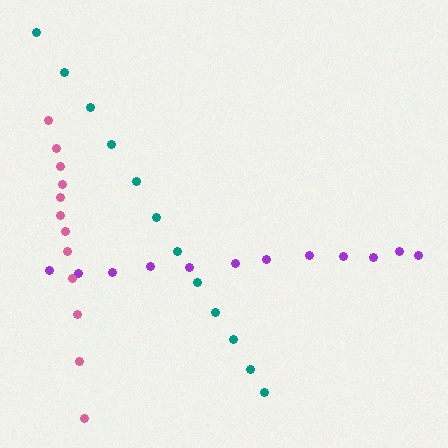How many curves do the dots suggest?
There are 3 distinct paths.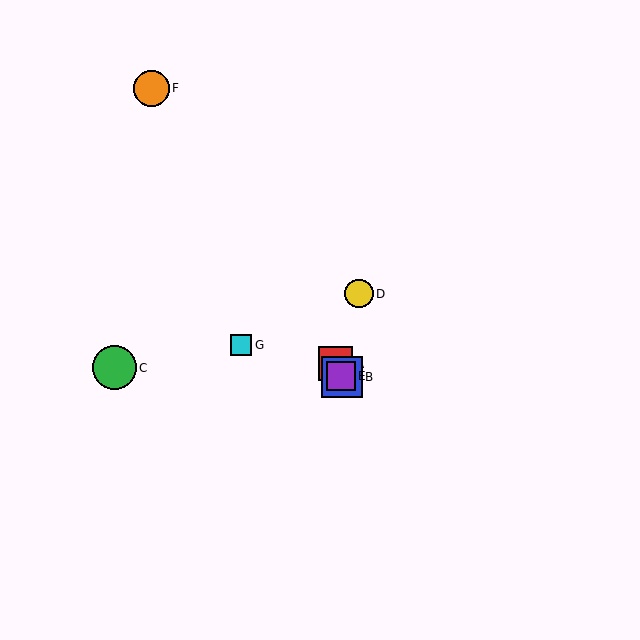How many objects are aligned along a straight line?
3 objects (A, B, E) are aligned along a straight line.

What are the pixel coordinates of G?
Object G is at (241, 345).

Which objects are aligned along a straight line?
Objects A, B, E are aligned along a straight line.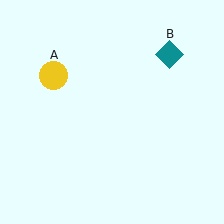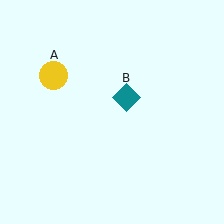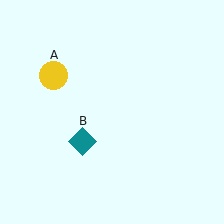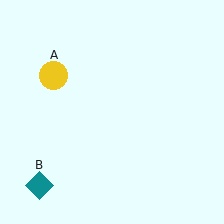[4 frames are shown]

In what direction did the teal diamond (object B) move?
The teal diamond (object B) moved down and to the left.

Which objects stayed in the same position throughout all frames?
Yellow circle (object A) remained stationary.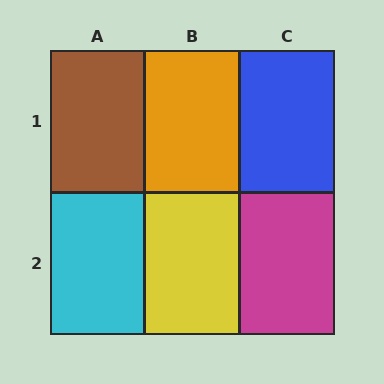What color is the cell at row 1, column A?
Brown.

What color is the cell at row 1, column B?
Orange.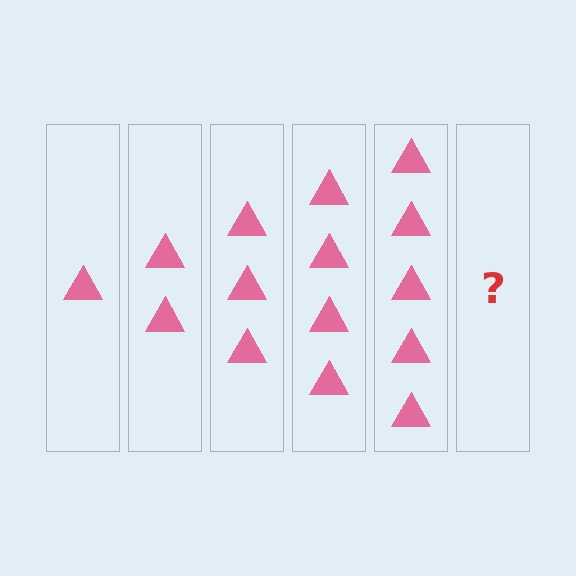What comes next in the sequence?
The next element should be 6 triangles.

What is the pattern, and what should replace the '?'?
The pattern is that each step adds one more triangle. The '?' should be 6 triangles.